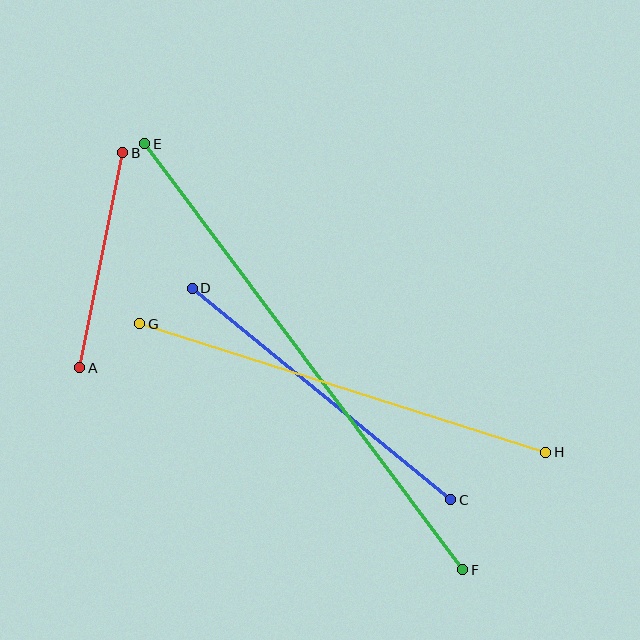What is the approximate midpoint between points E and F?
The midpoint is at approximately (304, 357) pixels.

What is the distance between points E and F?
The distance is approximately 532 pixels.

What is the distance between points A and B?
The distance is approximately 220 pixels.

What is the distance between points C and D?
The distance is approximately 334 pixels.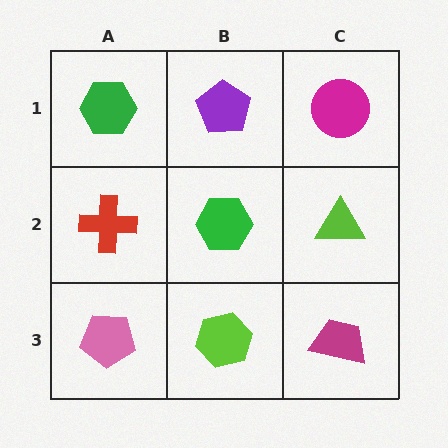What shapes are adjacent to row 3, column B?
A green hexagon (row 2, column B), a pink pentagon (row 3, column A), a magenta trapezoid (row 3, column C).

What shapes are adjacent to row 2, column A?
A green hexagon (row 1, column A), a pink pentagon (row 3, column A), a green hexagon (row 2, column B).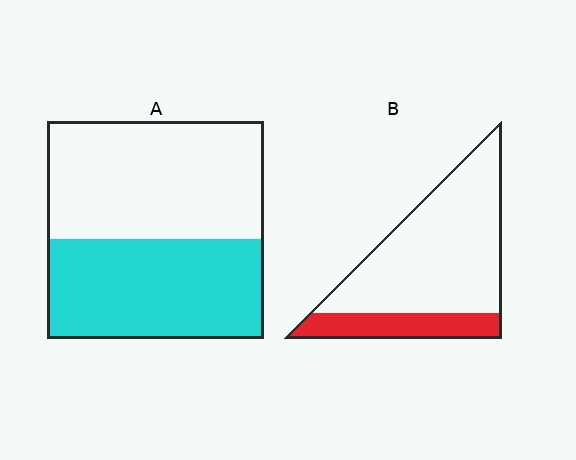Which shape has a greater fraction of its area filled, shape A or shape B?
Shape A.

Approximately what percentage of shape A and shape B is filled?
A is approximately 45% and B is approximately 20%.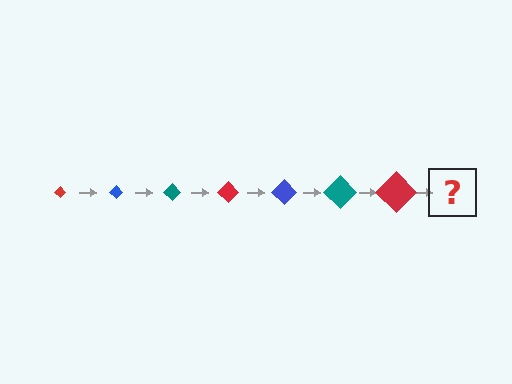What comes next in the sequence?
The next element should be a blue diamond, larger than the previous one.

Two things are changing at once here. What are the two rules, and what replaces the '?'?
The two rules are that the diamond grows larger each step and the color cycles through red, blue, and teal. The '?' should be a blue diamond, larger than the previous one.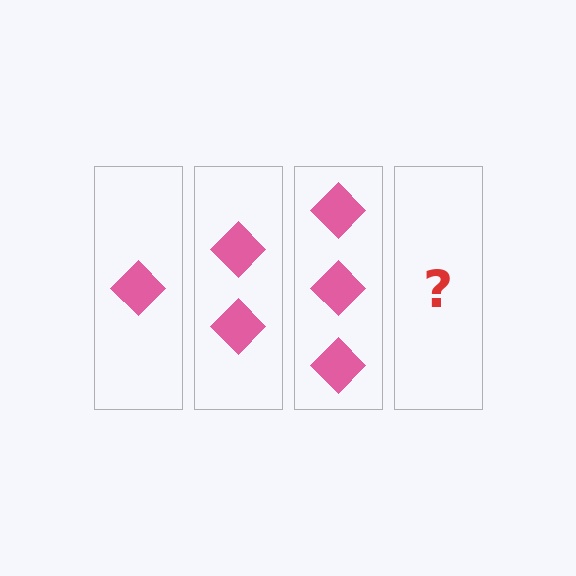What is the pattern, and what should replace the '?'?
The pattern is that each step adds one more diamond. The '?' should be 4 diamonds.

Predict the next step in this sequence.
The next step is 4 diamonds.